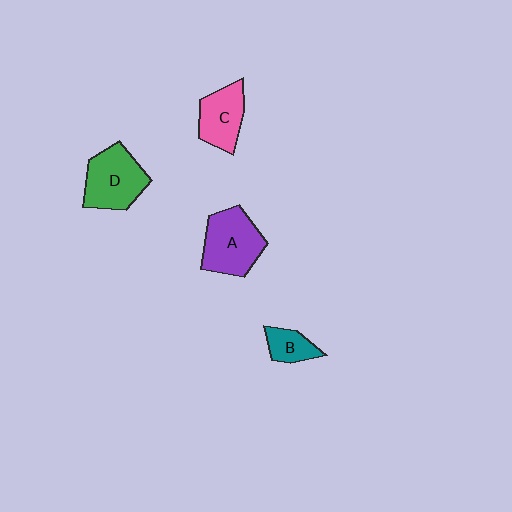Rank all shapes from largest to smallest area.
From largest to smallest: A (purple), D (green), C (pink), B (teal).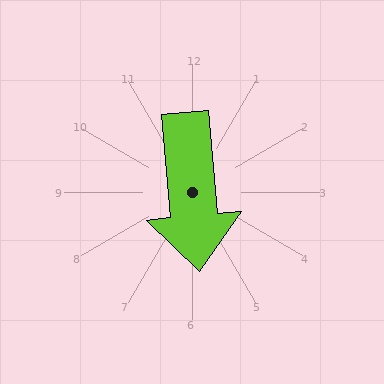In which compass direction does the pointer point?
South.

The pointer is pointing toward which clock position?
Roughly 6 o'clock.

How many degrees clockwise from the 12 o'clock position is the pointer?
Approximately 175 degrees.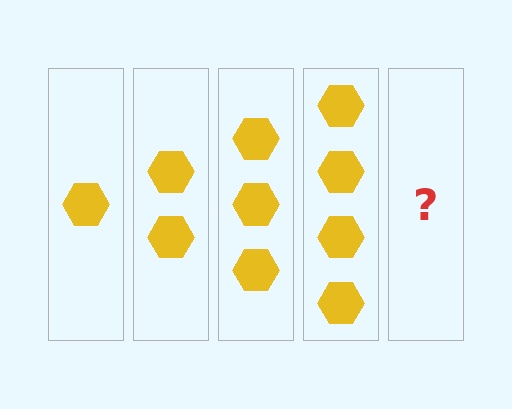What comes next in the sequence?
The next element should be 5 hexagons.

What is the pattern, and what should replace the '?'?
The pattern is that each step adds one more hexagon. The '?' should be 5 hexagons.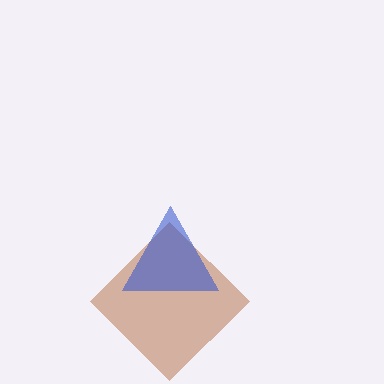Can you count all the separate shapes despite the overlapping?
Yes, there are 2 separate shapes.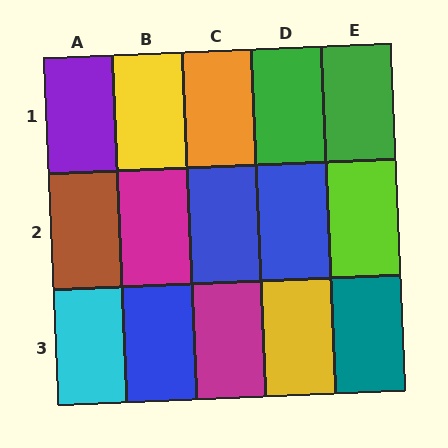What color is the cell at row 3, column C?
Magenta.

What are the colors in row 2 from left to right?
Brown, magenta, blue, blue, lime.